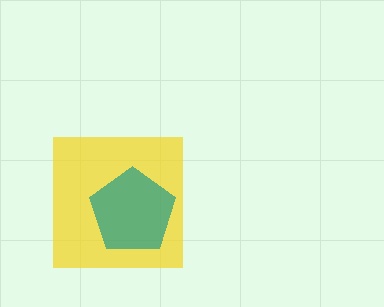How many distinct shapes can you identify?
There are 2 distinct shapes: a yellow square, a teal pentagon.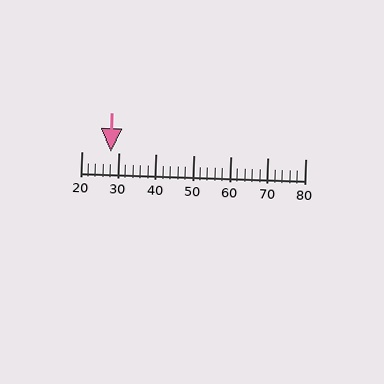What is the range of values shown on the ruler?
The ruler shows values from 20 to 80.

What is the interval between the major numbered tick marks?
The major tick marks are spaced 10 units apart.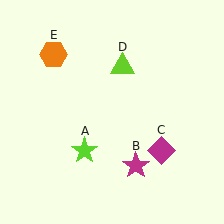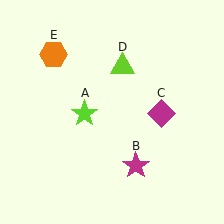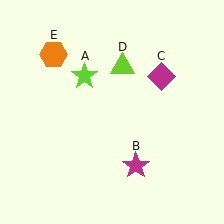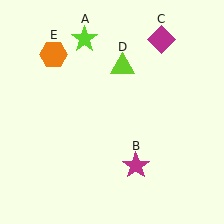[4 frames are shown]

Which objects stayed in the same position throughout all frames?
Magenta star (object B) and lime triangle (object D) and orange hexagon (object E) remained stationary.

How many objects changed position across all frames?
2 objects changed position: lime star (object A), magenta diamond (object C).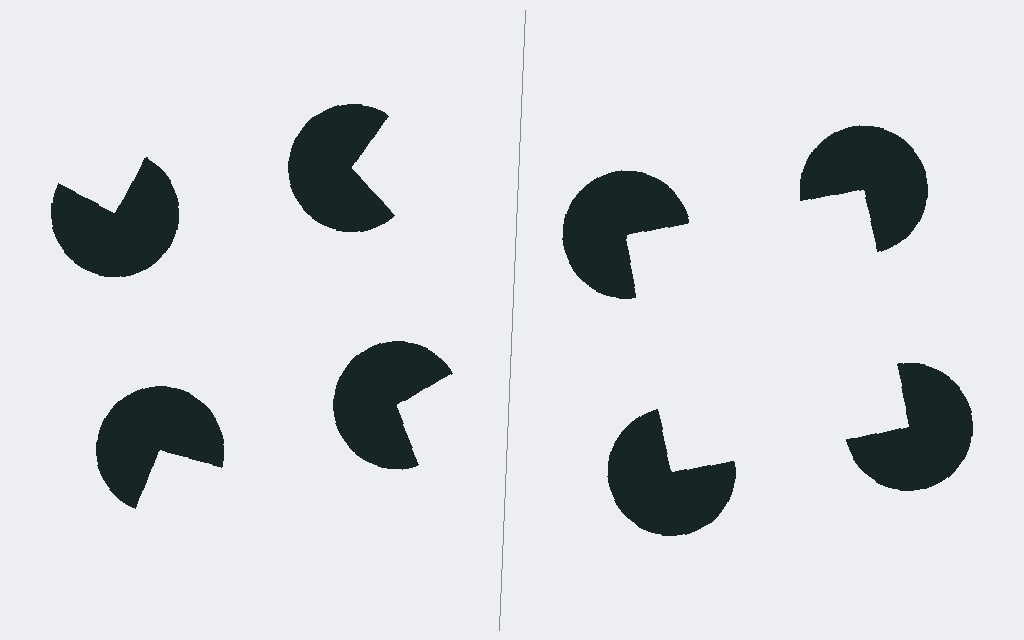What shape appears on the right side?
An illusory square.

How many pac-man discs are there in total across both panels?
8 — 4 on each side.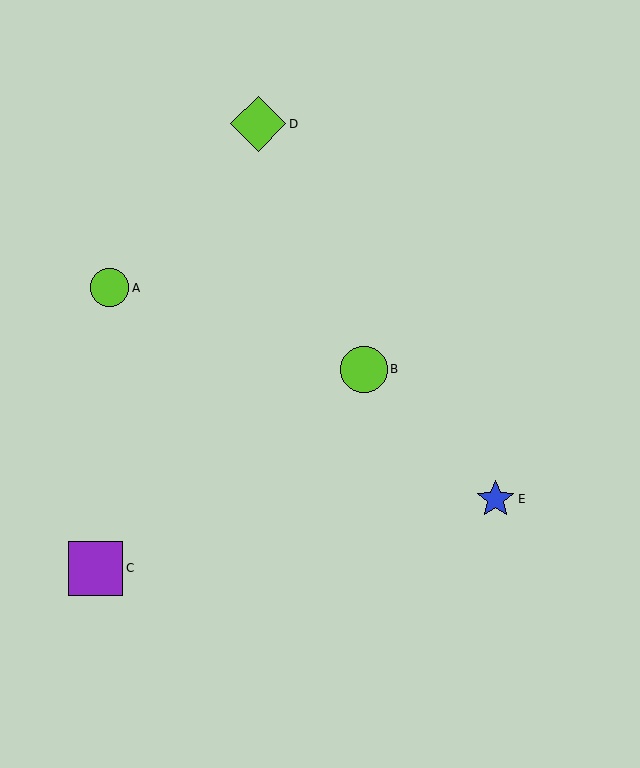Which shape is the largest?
The lime diamond (labeled D) is the largest.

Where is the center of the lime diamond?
The center of the lime diamond is at (258, 124).